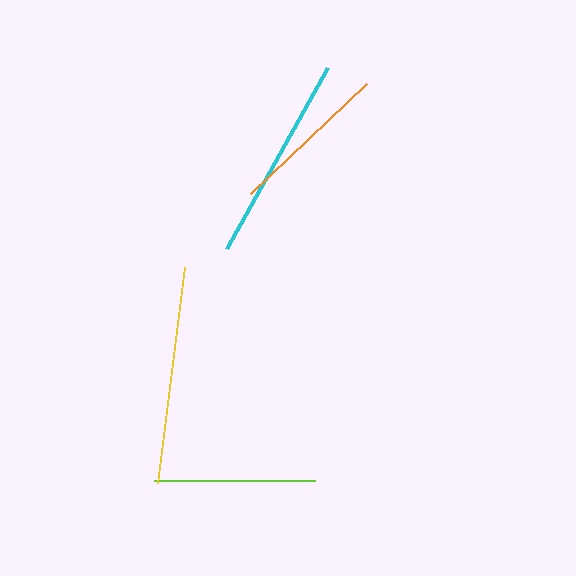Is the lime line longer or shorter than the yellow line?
The yellow line is longer than the lime line.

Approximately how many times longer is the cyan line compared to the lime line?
The cyan line is approximately 1.3 times the length of the lime line.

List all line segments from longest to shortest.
From longest to shortest: yellow, cyan, lime, orange.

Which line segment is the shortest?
The orange line is the shortest at approximately 160 pixels.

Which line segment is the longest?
The yellow line is the longest at approximately 217 pixels.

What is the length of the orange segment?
The orange segment is approximately 160 pixels long.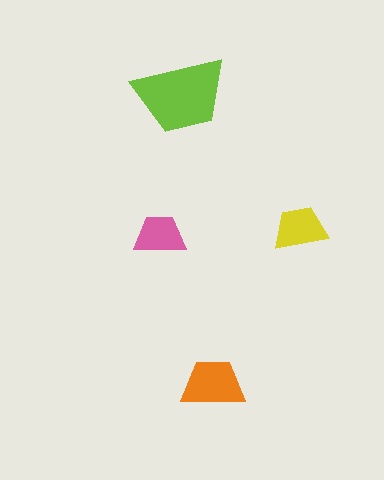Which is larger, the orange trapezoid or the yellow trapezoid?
The orange one.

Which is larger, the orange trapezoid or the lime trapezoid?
The lime one.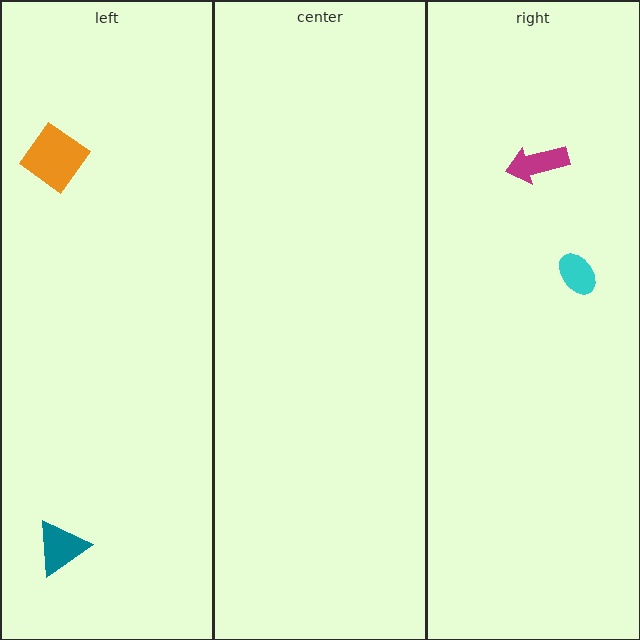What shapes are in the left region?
The orange diamond, the teal triangle.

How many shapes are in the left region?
2.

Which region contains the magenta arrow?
The right region.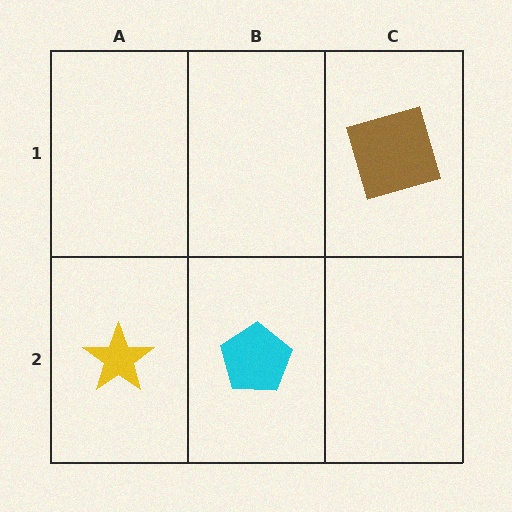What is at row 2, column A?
A yellow star.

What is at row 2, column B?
A cyan pentagon.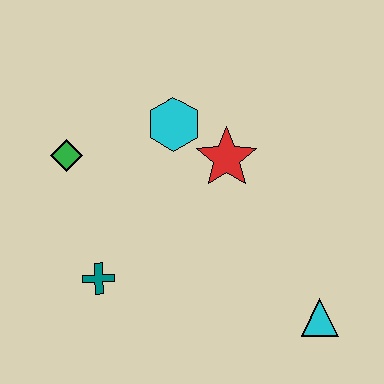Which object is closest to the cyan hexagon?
The red star is closest to the cyan hexagon.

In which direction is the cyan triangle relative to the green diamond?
The cyan triangle is to the right of the green diamond.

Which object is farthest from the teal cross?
The cyan triangle is farthest from the teal cross.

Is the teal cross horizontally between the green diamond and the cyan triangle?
Yes